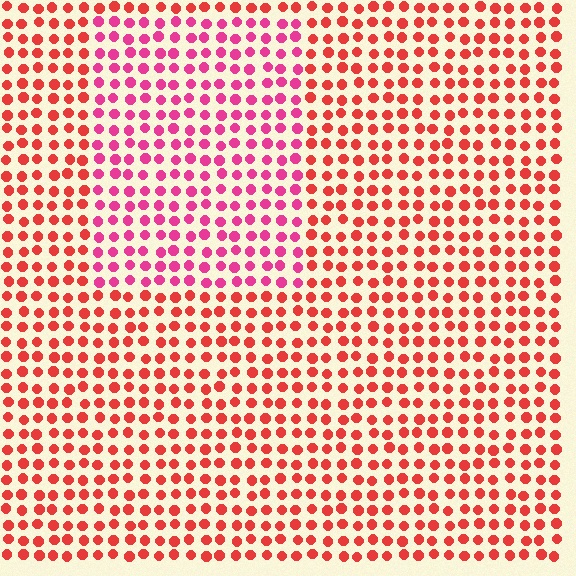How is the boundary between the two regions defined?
The boundary is defined purely by a slight shift in hue (about 33 degrees). Spacing, size, and orientation are identical on both sides.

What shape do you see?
I see a rectangle.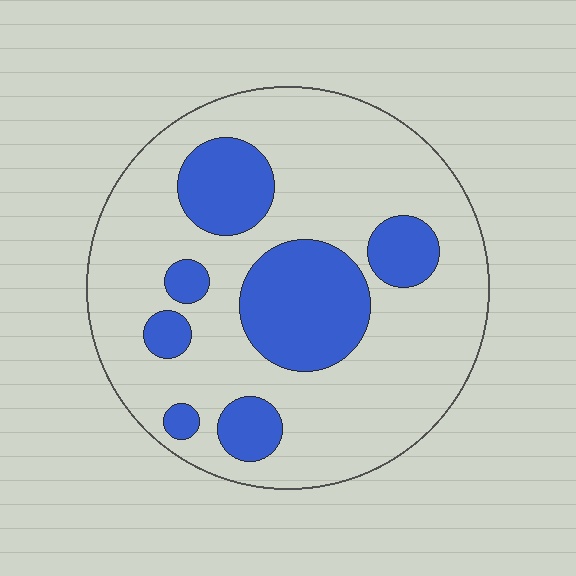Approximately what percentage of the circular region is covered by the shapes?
Approximately 25%.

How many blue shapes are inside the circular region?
7.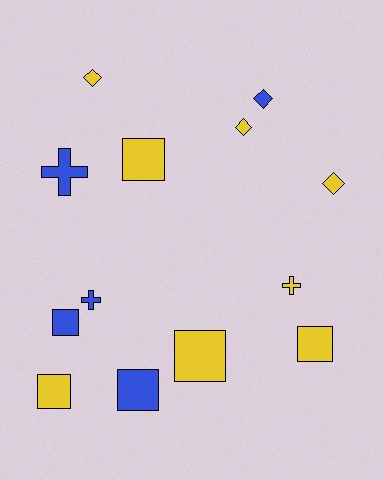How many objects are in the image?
There are 13 objects.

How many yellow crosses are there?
There is 1 yellow cross.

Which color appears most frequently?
Yellow, with 8 objects.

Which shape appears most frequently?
Square, with 6 objects.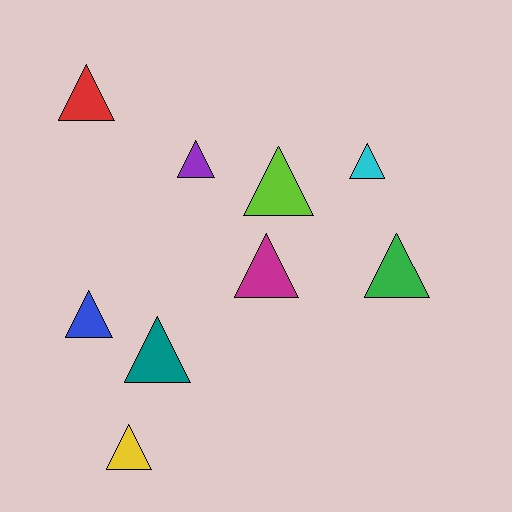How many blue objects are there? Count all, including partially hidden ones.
There is 1 blue object.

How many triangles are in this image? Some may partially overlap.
There are 9 triangles.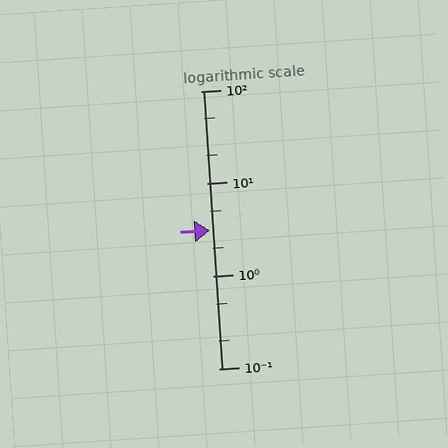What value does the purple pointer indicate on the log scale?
The pointer indicates approximately 3.1.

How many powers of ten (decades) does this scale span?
The scale spans 3 decades, from 0.1 to 100.